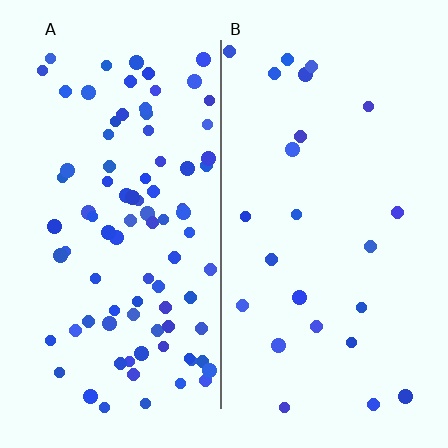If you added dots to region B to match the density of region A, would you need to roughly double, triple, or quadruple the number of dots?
Approximately quadruple.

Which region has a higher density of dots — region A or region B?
A (the left).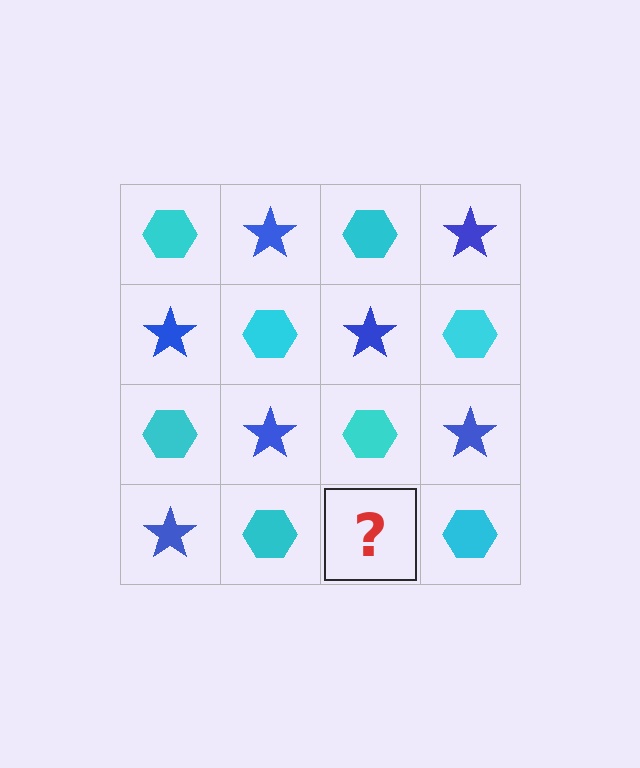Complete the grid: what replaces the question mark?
The question mark should be replaced with a blue star.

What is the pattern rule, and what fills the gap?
The rule is that it alternates cyan hexagon and blue star in a checkerboard pattern. The gap should be filled with a blue star.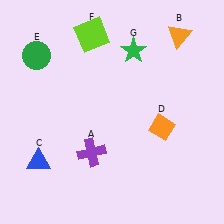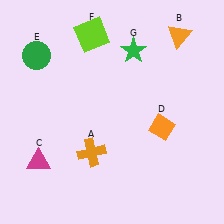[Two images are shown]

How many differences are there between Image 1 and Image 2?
There are 2 differences between the two images.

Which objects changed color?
A changed from purple to orange. C changed from blue to magenta.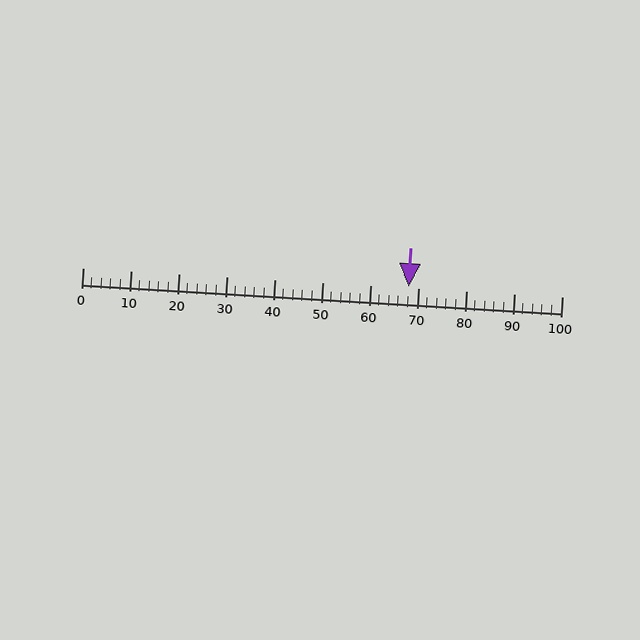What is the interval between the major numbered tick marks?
The major tick marks are spaced 10 units apart.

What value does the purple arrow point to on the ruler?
The purple arrow points to approximately 68.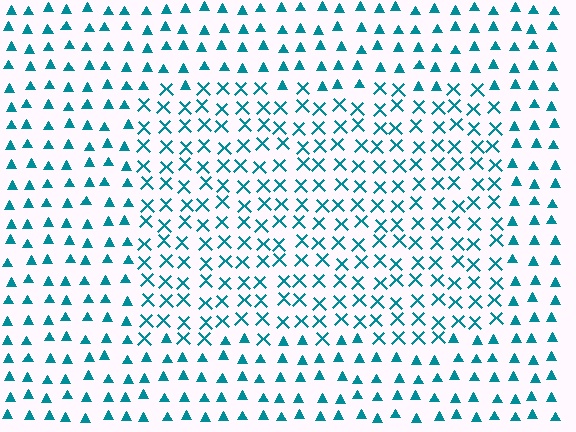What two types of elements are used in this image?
The image uses X marks inside the rectangle region and triangles outside it.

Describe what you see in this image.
The image is filled with small teal elements arranged in a uniform grid. A rectangle-shaped region contains X marks, while the surrounding area contains triangles. The boundary is defined purely by the change in element shape.